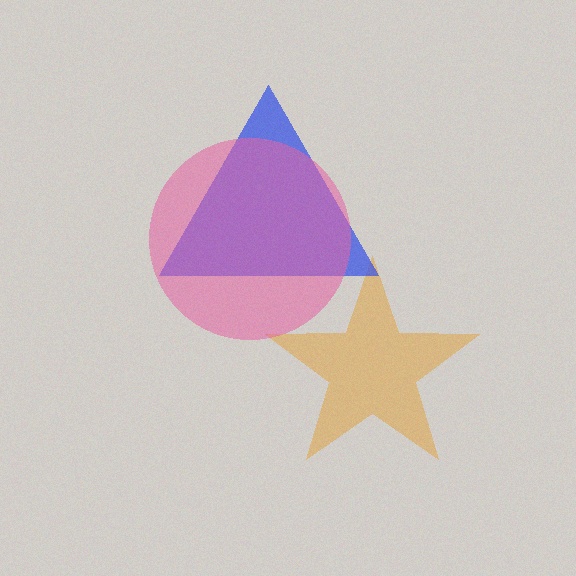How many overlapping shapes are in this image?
There are 3 overlapping shapes in the image.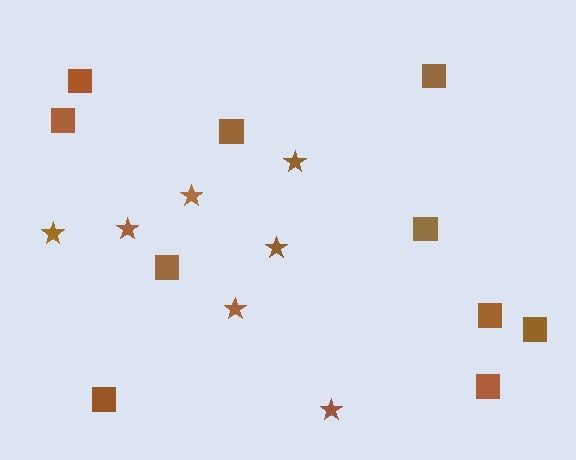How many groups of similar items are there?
There are 2 groups: one group of stars (7) and one group of squares (10).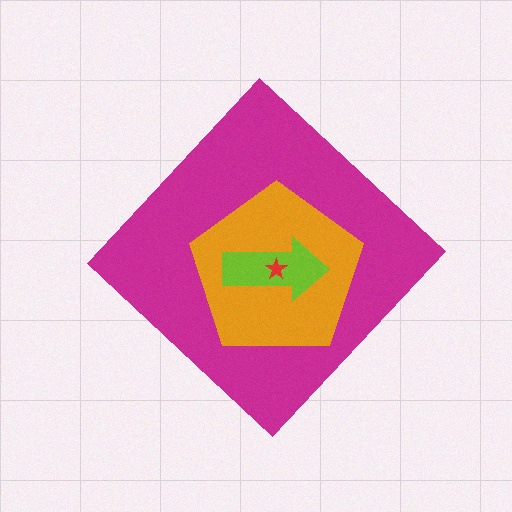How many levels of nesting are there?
4.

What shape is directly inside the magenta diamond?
The orange pentagon.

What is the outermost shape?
The magenta diamond.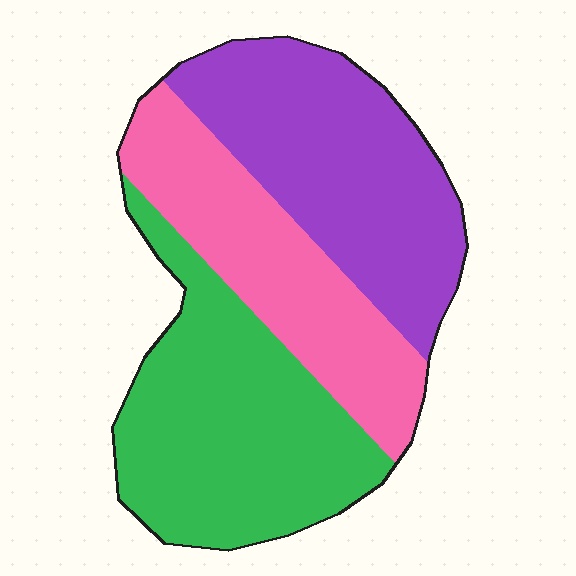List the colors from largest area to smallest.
From largest to smallest: green, purple, pink.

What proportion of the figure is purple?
Purple covers about 35% of the figure.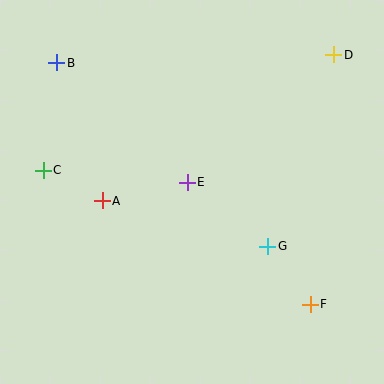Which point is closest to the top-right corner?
Point D is closest to the top-right corner.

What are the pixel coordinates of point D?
Point D is at (334, 55).